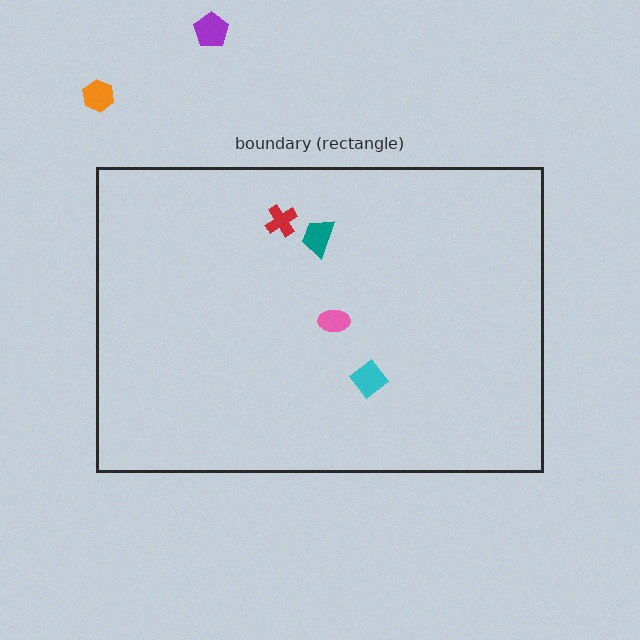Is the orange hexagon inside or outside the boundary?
Outside.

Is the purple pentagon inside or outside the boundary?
Outside.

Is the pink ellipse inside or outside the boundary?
Inside.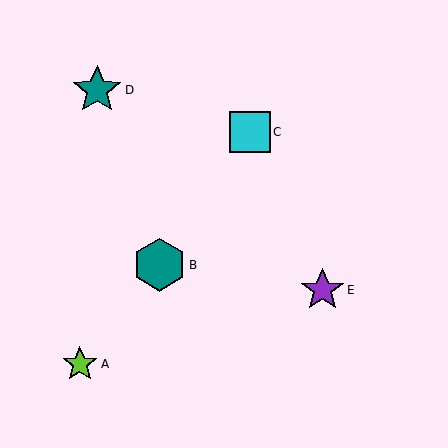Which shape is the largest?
The teal hexagon (labeled B) is the largest.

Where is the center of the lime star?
The center of the lime star is at (80, 364).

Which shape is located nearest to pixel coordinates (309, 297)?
The purple star (labeled E) at (323, 290) is nearest to that location.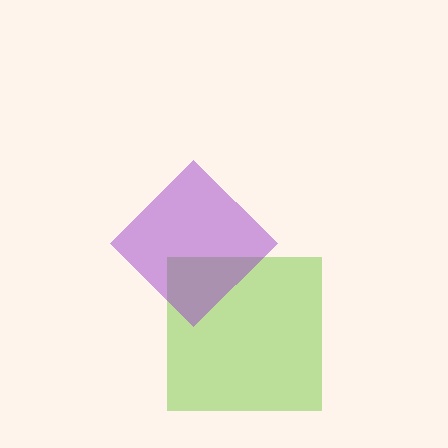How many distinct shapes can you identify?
There are 2 distinct shapes: a lime square, a purple diamond.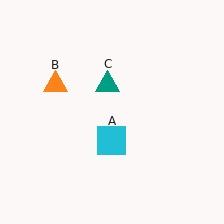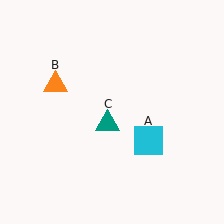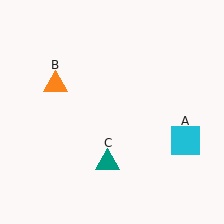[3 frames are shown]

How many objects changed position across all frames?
2 objects changed position: cyan square (object A), teal triangle (object C).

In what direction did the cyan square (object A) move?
The cyan square (object A) moved right.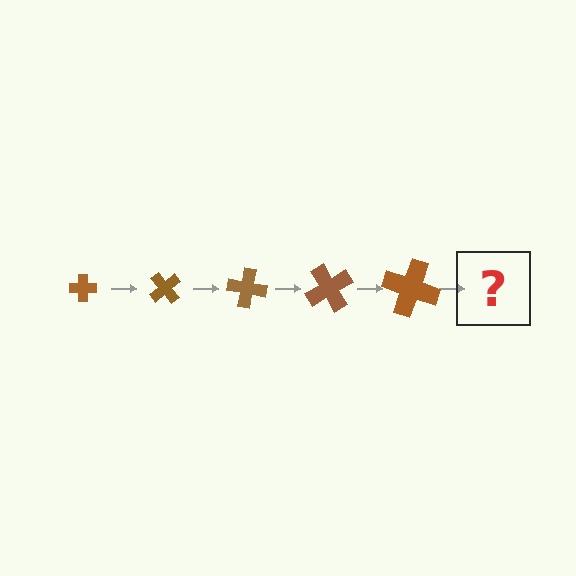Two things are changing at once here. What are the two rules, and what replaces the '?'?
The two rules are that the cross grows larger each step and it rotates 50 degrees each step. The '?' should be a cross, larger than the previous one and rotated 250 degrees from the start.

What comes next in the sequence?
The next element should be a cross, larger than the previous one and rotated 250 degrees from the start.